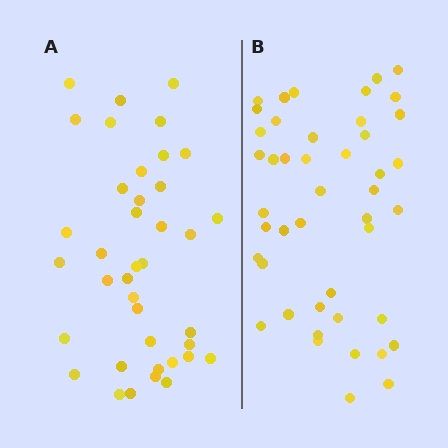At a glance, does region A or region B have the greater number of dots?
Region B (the right region) has more dots.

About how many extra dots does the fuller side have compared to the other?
Region B has about 6 more dots than region A.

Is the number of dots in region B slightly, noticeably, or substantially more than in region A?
Region B has only slightly more — the two regions are fairly close. The ratio is roughly 1.2 to 1.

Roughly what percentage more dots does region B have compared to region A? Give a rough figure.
About 15% more.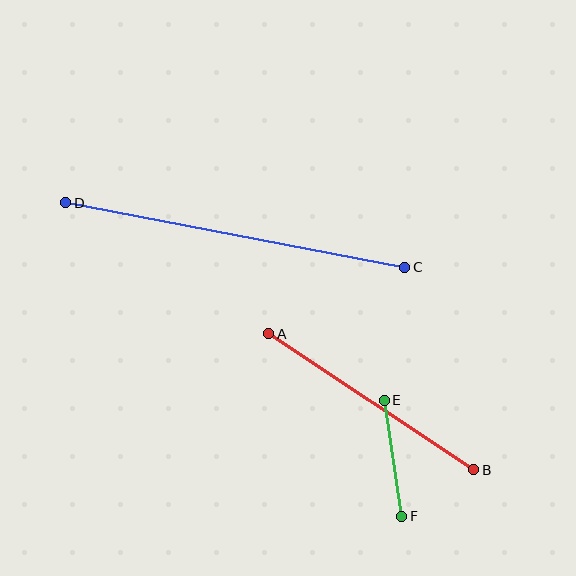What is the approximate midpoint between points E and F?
The midpoint is at approximately (393, 458) pixels.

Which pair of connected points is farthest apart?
Points C and D are farthest apart.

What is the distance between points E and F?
The distance is approximately 117 pixels.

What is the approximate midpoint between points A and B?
The midpoint is at approximately (371, 402) pixels.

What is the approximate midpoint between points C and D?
The midpoint is at approximately (235, 235) pixels.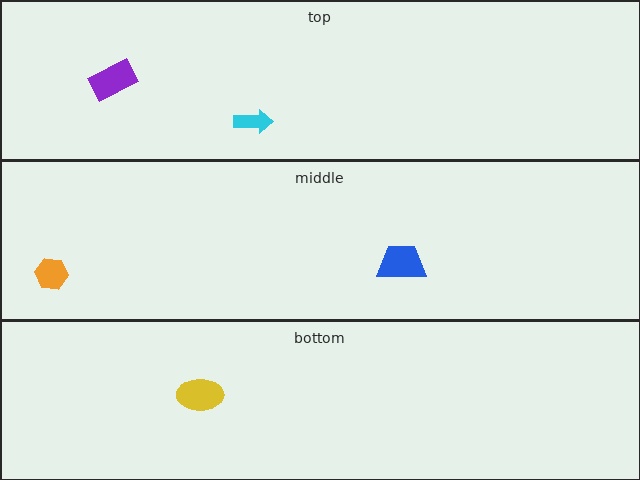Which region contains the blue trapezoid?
The middle region.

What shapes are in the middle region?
The blue trapezoid, the orange hexagon.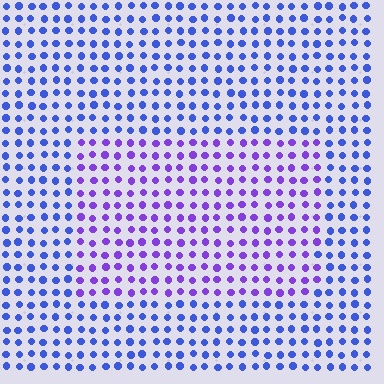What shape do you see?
I see a rectangle.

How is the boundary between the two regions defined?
The boundary is defined purely by a slight shift in hue (about 38 degrees). Spacing, size, and orientation are identical on both sides.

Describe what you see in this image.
The image is filled with small blue elements in a uniform arrangement. A rectangle-shaped region is visible where the elements are tinted to a slightly different hue, forming a subtle color boundary.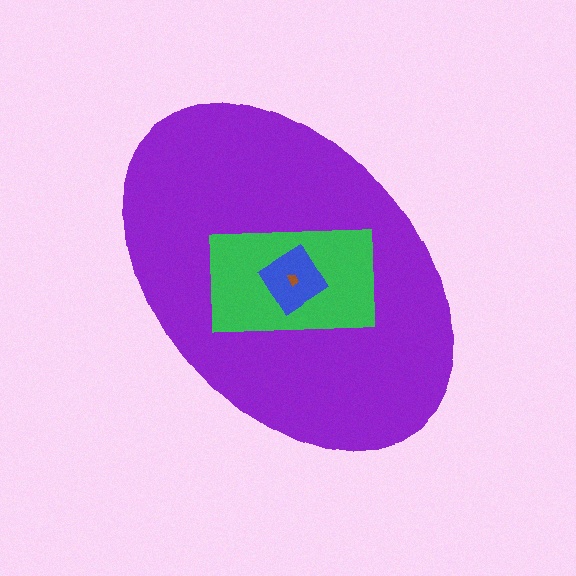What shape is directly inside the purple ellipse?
The green rectangle.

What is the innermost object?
The brown trapezoid.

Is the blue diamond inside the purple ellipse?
Yes.